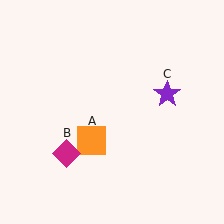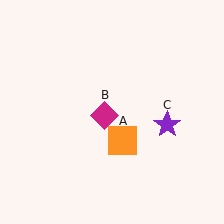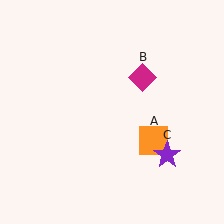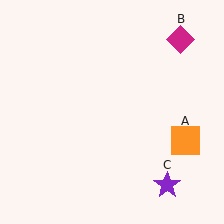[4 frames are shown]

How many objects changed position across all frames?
3 objects changed position: orange square (object A), magenta diamond (object B), purple star (object C).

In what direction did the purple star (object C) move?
The purple star (object C) moved down.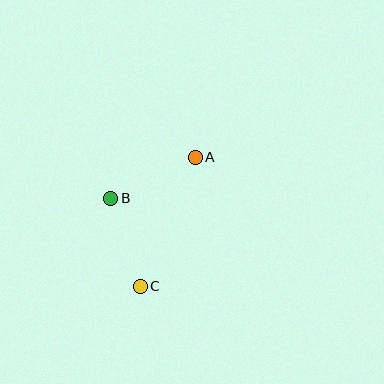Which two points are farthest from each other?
Points A and C are farthest from each other.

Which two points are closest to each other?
Points B and C are closest to each other.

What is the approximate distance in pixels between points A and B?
The distance between A and B is approximately 94 pixels.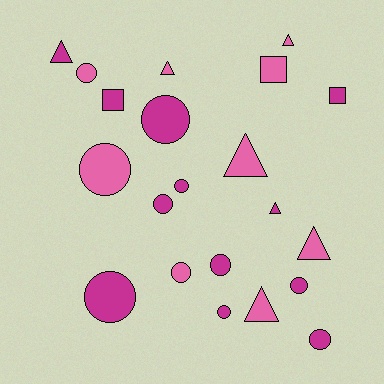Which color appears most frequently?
Magenta, with 12 objects.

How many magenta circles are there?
There are 8 magenta circles.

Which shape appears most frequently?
Circle, with 11 objects.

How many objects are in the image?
There are 21 objects.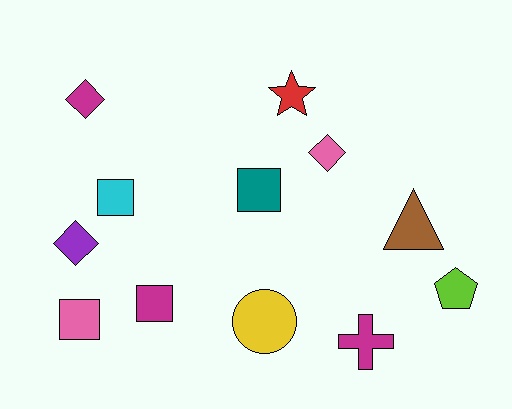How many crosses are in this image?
There is 1 cross.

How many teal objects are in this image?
There is 1 teal object.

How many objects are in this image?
There are 12 objects.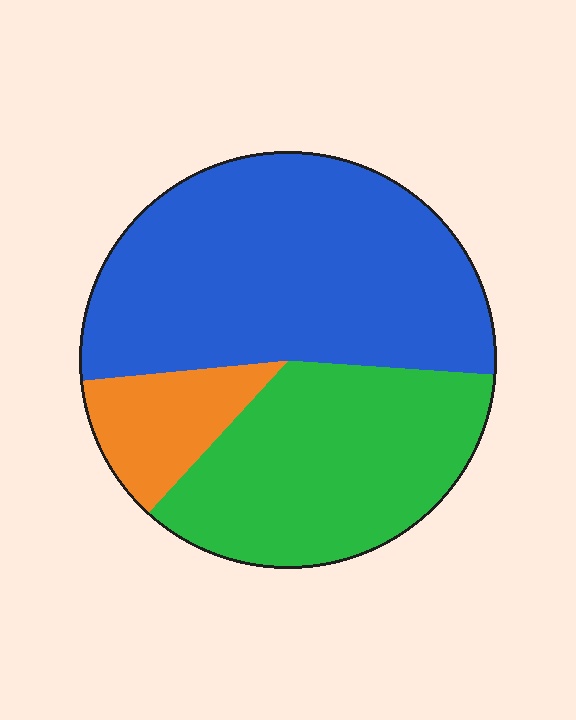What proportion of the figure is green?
Green takes up about three eighths (3/8) of the figure.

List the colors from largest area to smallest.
From largest to smallest: blue, green, orange.